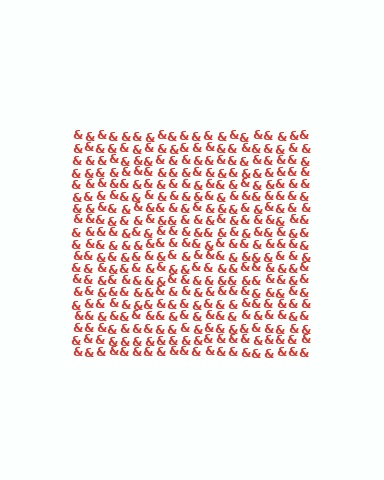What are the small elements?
The small elements are ampersands.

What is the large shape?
The large shape is a square.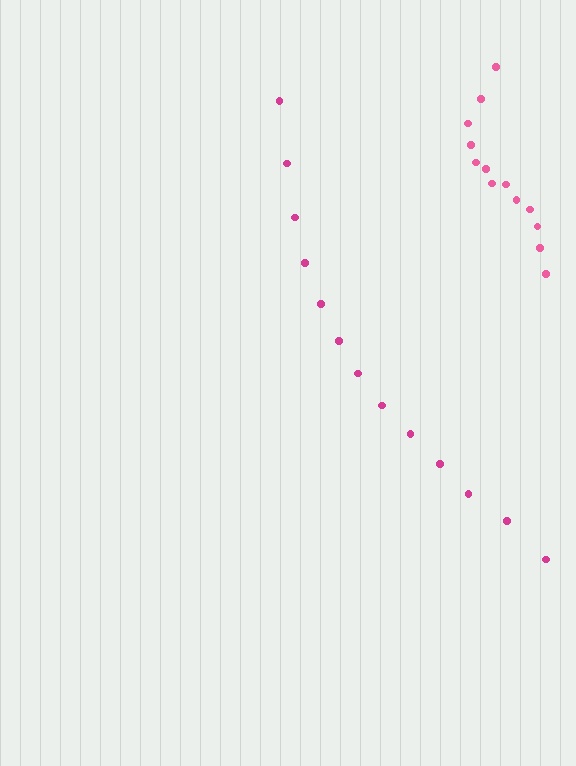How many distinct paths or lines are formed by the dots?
There are 2 distinct paths.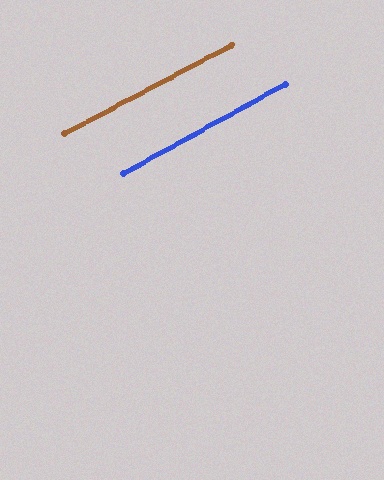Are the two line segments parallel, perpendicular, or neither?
Parallel — their directions differ by only 1.0°.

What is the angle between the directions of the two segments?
Approximately 1 degree.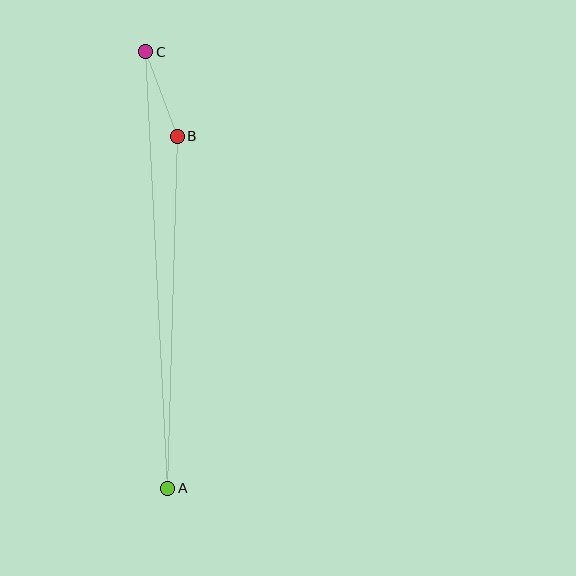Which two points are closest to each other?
Points B and C are closest to each other.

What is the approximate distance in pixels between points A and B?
The distance between A and B is approximately 352 pixels.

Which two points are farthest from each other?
Points A and C are farthest from each other.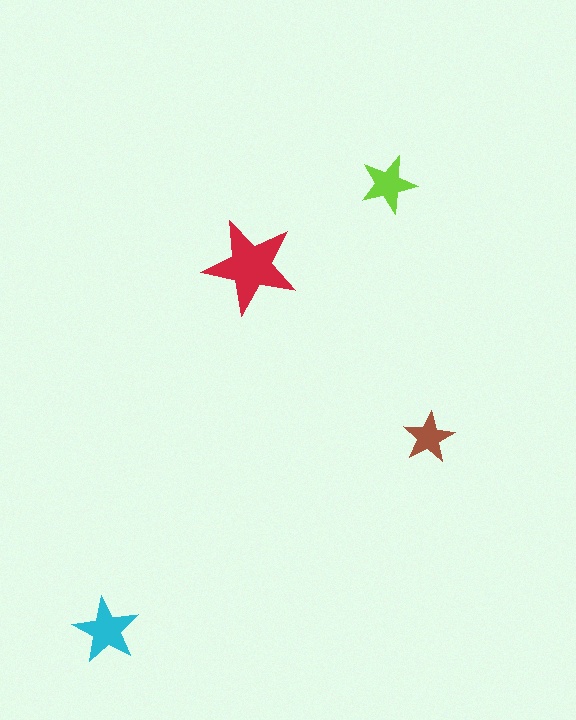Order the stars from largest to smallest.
the red one, the cyan one, the lime one, the brown one.